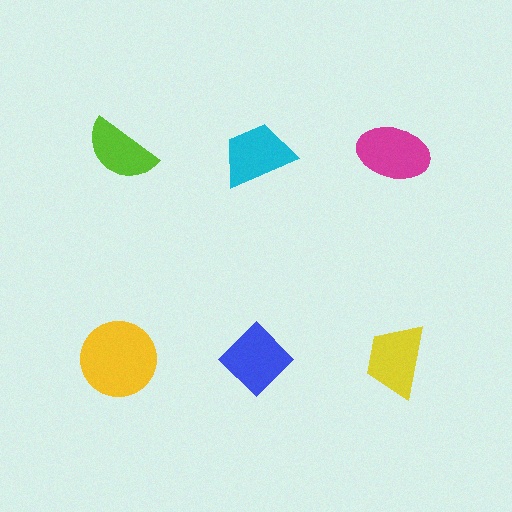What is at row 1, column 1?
A lime semicircle.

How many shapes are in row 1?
3 shapes.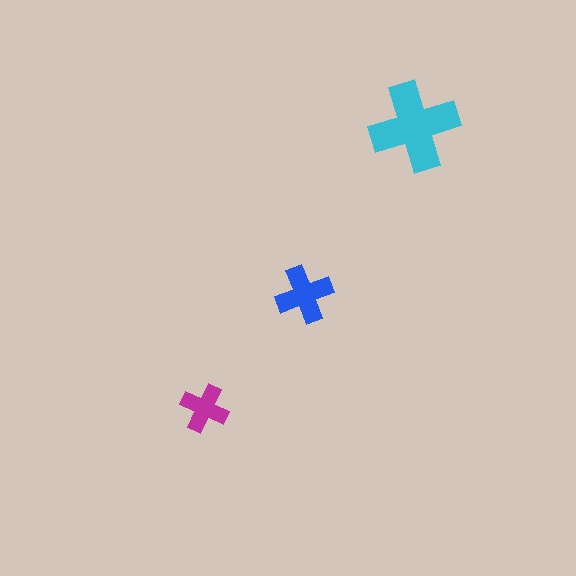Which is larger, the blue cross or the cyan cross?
The cyan one.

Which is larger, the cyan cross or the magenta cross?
The cyan one.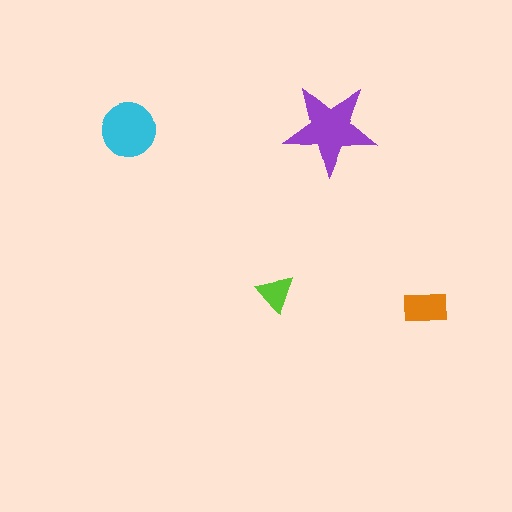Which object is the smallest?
The lime triangle.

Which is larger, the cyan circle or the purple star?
The purple star.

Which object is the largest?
The purple star.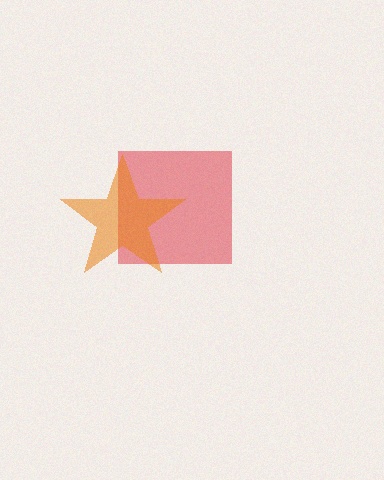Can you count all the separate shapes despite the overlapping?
Yes, there are 2 separate shapes.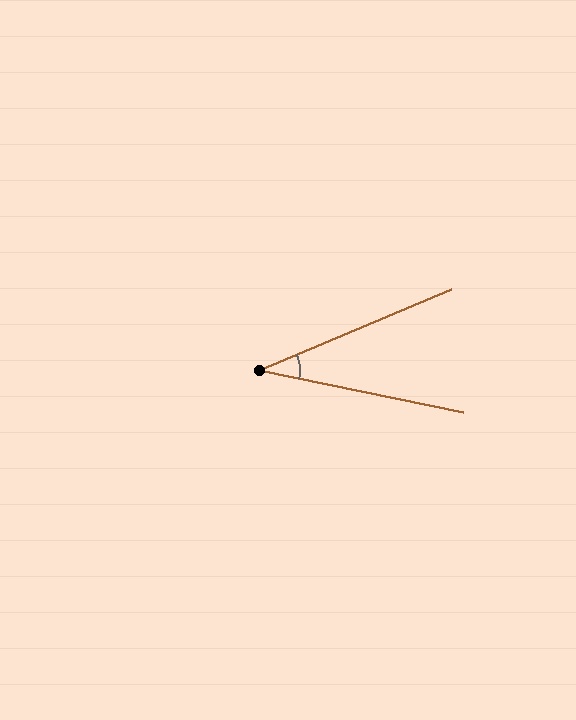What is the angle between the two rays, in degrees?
Approximately 34 degrees.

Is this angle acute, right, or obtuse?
It is acute.